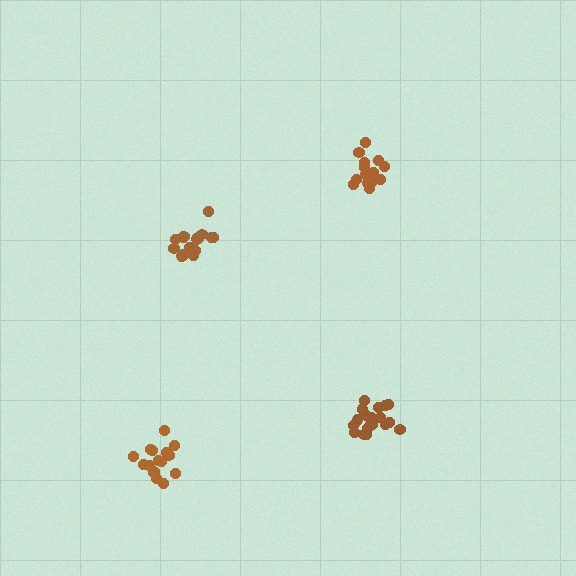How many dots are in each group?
Group 1: 20 dots, Group 2: 16 dots, Group 3: 17 dots, Group 4: 16 dots (69 total).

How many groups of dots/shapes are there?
There are 4 groups.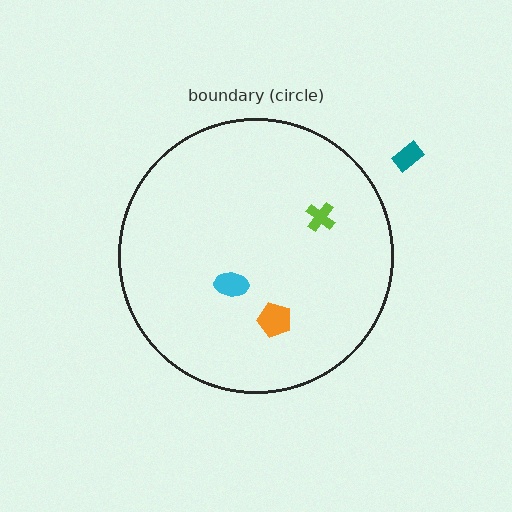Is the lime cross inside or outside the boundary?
Inside.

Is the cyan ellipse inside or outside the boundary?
Inside.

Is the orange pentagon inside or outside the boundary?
Inside.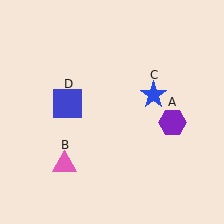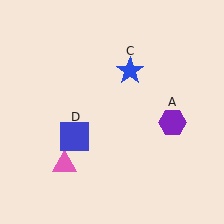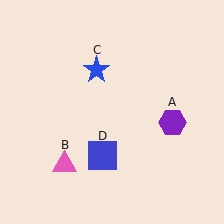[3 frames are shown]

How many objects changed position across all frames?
2 objects changed position: blue star (object C), blue square (object D).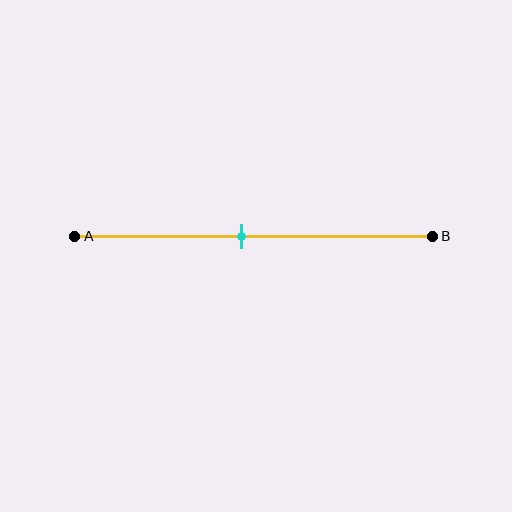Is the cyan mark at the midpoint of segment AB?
No, the mark is at about 45% from A, not at the 50% midpoint.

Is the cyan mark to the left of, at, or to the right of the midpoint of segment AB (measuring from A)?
The cyan mark is to the left of the midpoint of segment AB.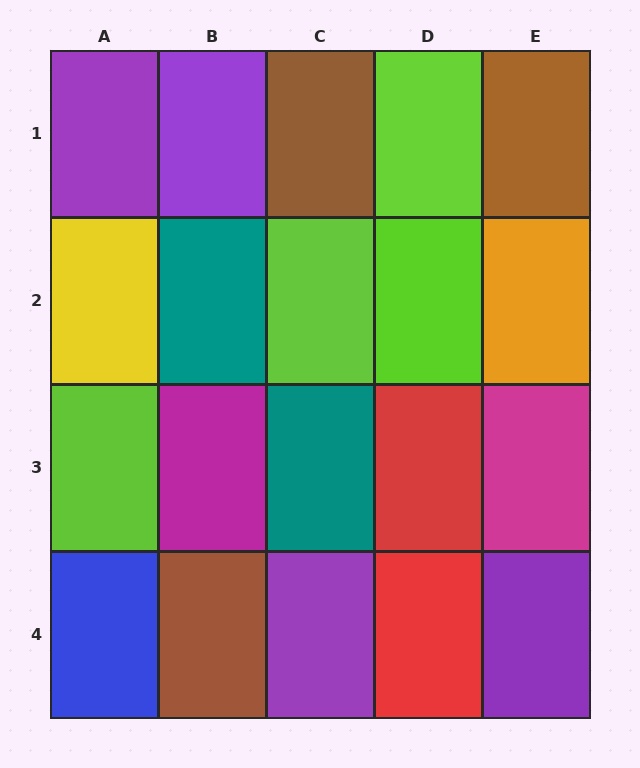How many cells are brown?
3 cells are brown.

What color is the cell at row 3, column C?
Teal.